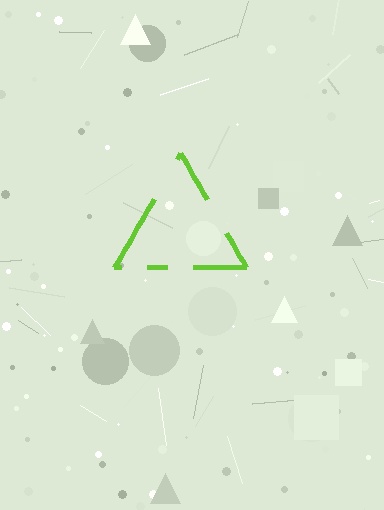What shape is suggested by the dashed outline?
The dashed outline suggests a triangle.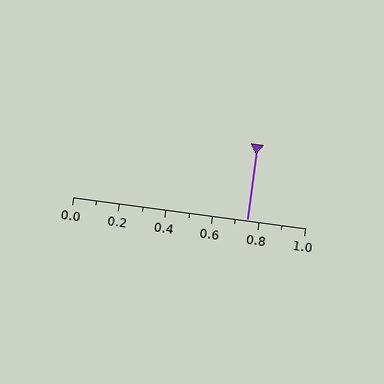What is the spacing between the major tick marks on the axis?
The major ticks are spaced 0.2 apart.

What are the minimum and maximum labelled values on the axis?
The axis runs from 0.0 to 1.0.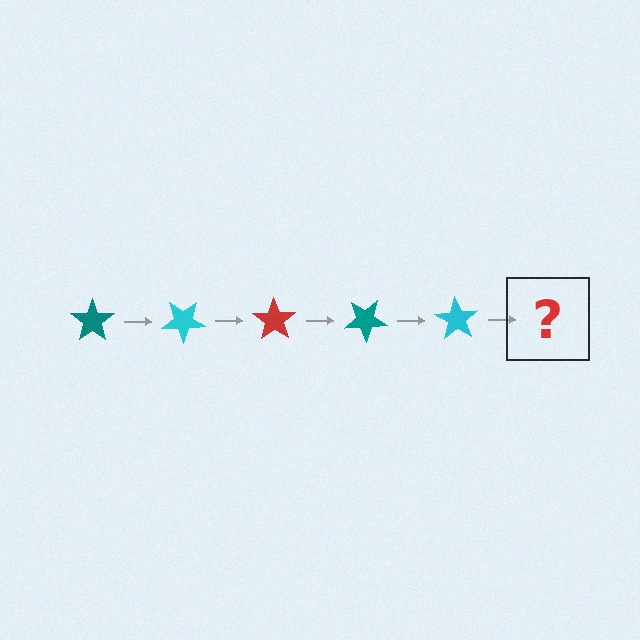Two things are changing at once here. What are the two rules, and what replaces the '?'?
The two rules are that it rotates 35 degrees each step and the color cycles through teal, cyan, and red. The '?' should be a red star, rotated 175 degrees from the start.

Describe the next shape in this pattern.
It should be a red star, rotated 175 degrees from the start.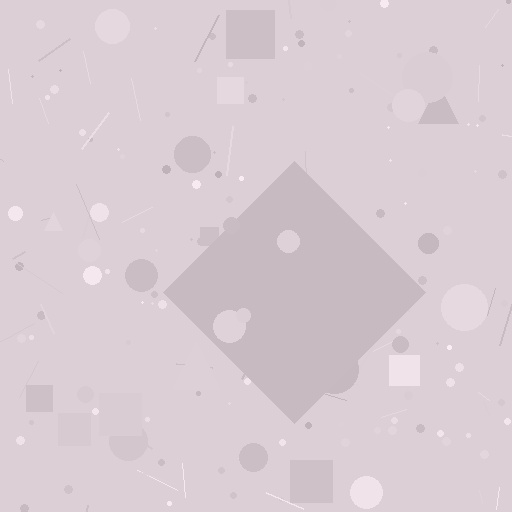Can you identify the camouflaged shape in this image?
The camouflaged shape is a diamond.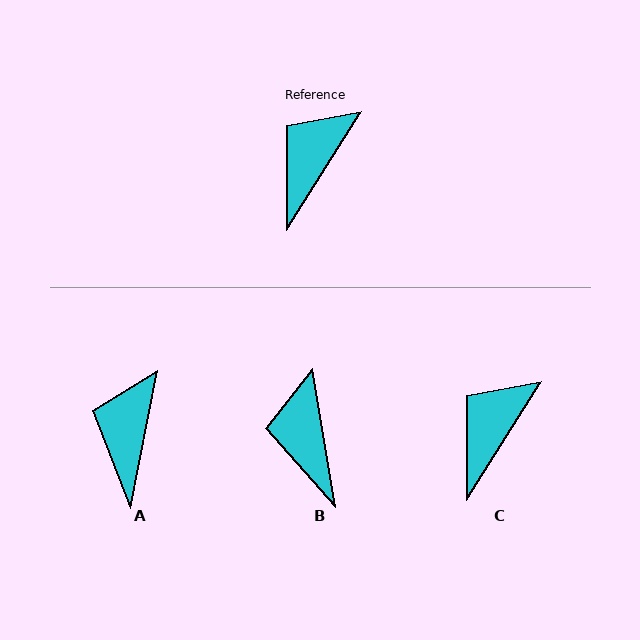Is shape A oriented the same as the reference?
No, it is off by about 21 degrees.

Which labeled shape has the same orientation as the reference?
C.